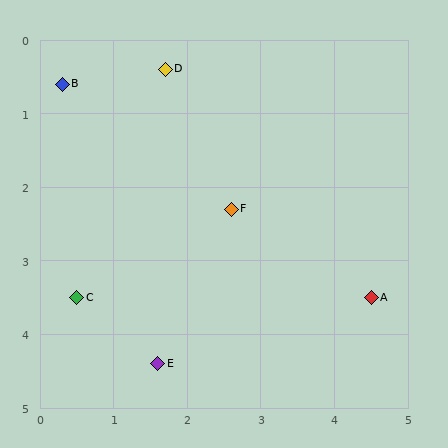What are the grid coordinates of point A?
Point A is at approximately (4.5, 3.5).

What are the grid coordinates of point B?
Point B is at approximately (0.3, 0.6).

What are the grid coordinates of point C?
Point C is at approximately (0.5, 3.5).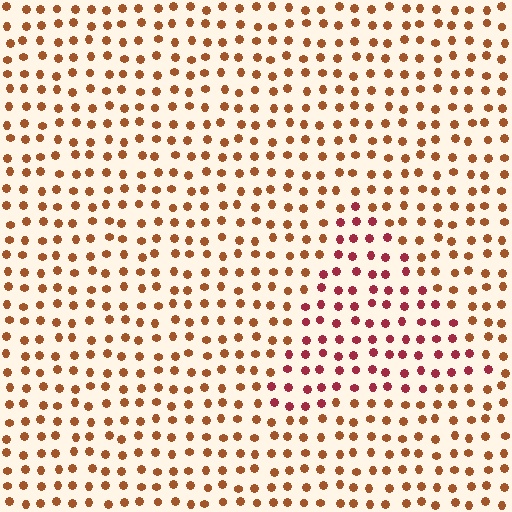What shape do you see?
I see a triangle.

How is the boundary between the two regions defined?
The boundary is defined purely by a slight shift in hue (about 35 degrees). Spacing, size, and orientation are identical on both sides.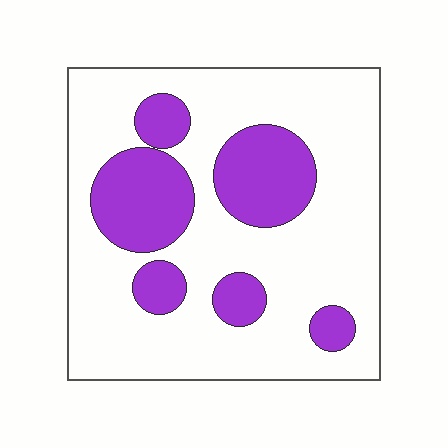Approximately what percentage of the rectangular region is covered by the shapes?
Approximately 25%.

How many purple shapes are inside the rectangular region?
6.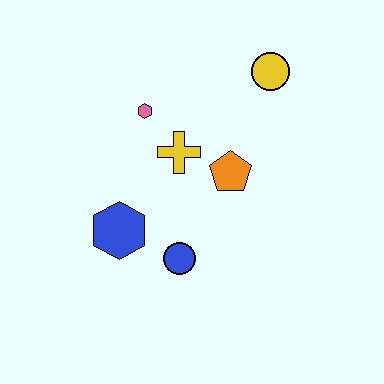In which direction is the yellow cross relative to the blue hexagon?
The yellow cross is above the blue hexagon.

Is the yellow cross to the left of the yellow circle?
Yes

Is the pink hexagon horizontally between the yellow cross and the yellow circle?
No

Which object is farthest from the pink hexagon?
The blue circle is farthest from the pink hexagon.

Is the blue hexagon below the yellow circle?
Yes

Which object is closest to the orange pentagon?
The yellow cross is closest to the orange pentagon.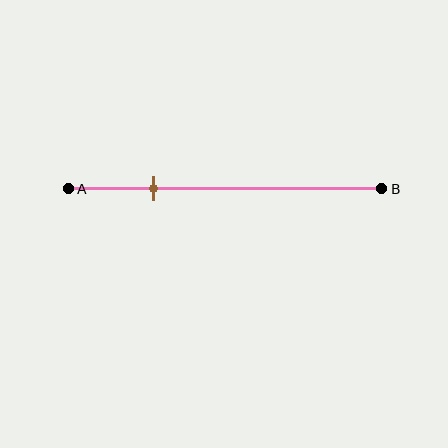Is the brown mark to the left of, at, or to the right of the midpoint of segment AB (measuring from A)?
The brown mark is to the left of the midpoint of segment AB.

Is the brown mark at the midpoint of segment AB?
No, the mark is at about 25% from A, not at the 50% midpoint.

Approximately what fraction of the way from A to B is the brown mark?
The brown mark is approximately 25% of the way from A to B.